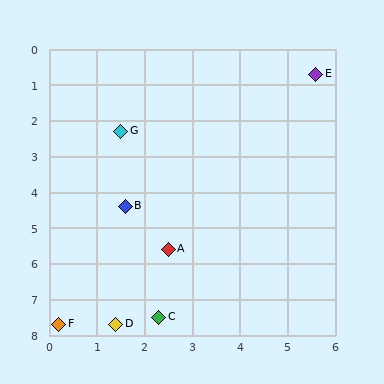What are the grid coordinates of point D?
Point D is at approximately (1.4, 7.7).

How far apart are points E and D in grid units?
Points E and D are about 8.2 grid units apart.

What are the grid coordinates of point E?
Point E is at approximately (5.6, 0.7).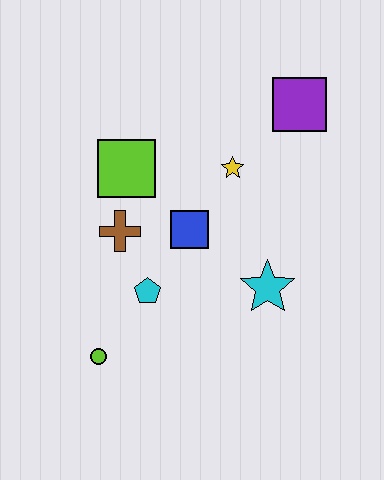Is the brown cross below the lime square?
Yes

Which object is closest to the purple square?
The yellow star is closest to the purple square.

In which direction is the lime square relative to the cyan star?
The lime square is to the left of the cyan star.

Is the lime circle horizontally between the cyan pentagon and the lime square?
No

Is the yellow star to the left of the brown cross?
No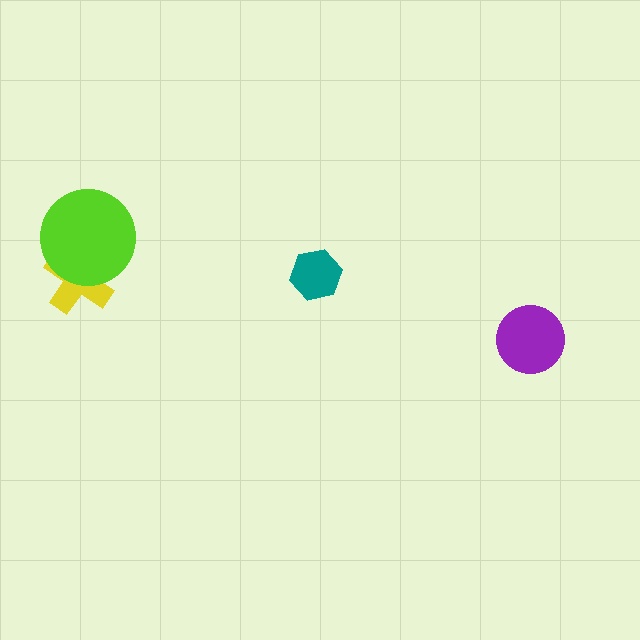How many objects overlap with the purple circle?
0 objects overlap with the purple circle.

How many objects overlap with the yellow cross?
1 object overlaps with the yellow cross.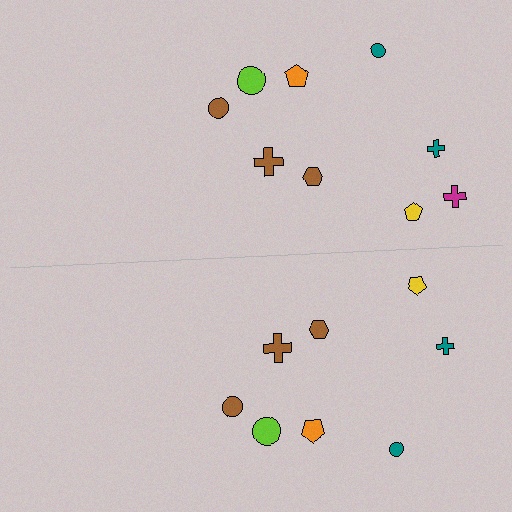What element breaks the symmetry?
A magenta cross is missing from the bottom side.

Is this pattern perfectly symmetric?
No, the pattern is not perfectly symmetric. A magenta cross is missing from the bottom side.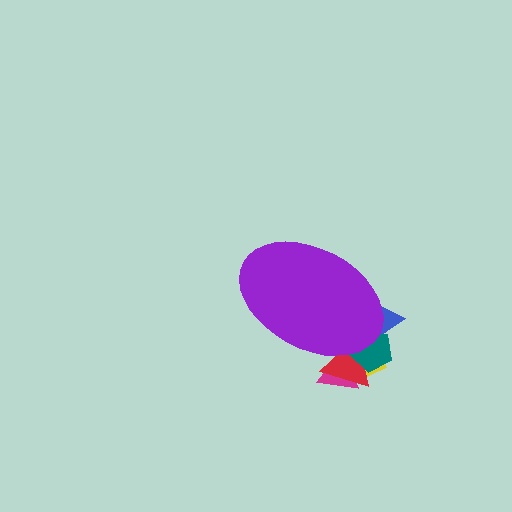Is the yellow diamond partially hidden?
Yes, the yellow diamond is partially hidden behind the purple ellipse.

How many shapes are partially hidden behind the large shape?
5 shapes are partially hidden.